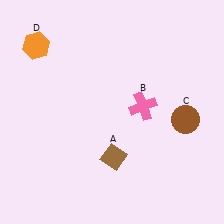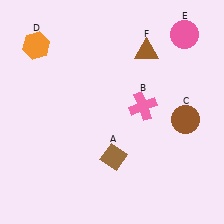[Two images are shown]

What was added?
A pink circle (E), a brown triangle (F) were added in Image 2.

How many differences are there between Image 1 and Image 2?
There are 2 differences between the two images.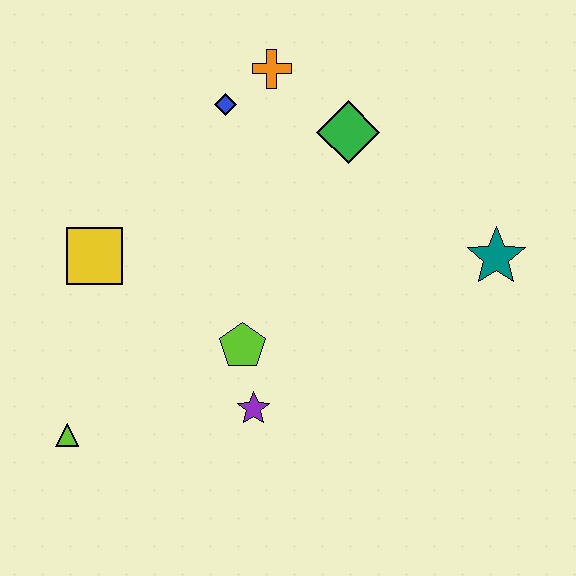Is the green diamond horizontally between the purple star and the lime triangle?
No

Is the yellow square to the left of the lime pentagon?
Yes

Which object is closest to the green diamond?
The orange cross is closest to the green diamond.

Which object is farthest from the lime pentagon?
The orange cross is farthest from the lime pentagon.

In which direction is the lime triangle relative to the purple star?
The lime triangle is to the left of the purple star.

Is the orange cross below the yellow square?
No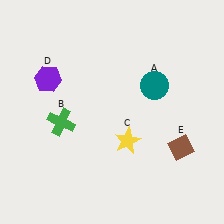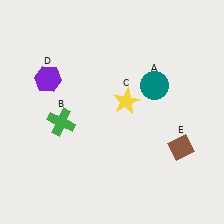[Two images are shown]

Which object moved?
The yellow star (C) moved up.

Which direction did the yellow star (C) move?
The yellow star (C) moved up.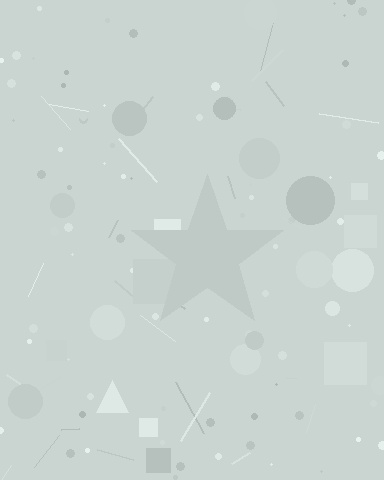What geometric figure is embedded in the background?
A star is embedded in the background.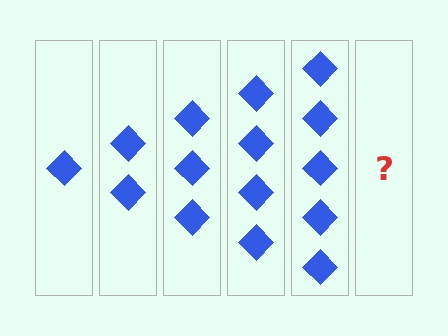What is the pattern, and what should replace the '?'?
The pattern is that each step adds one more diamond. The '?' should be 6 diamonds.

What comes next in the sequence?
The next element should be 6 diamonds.